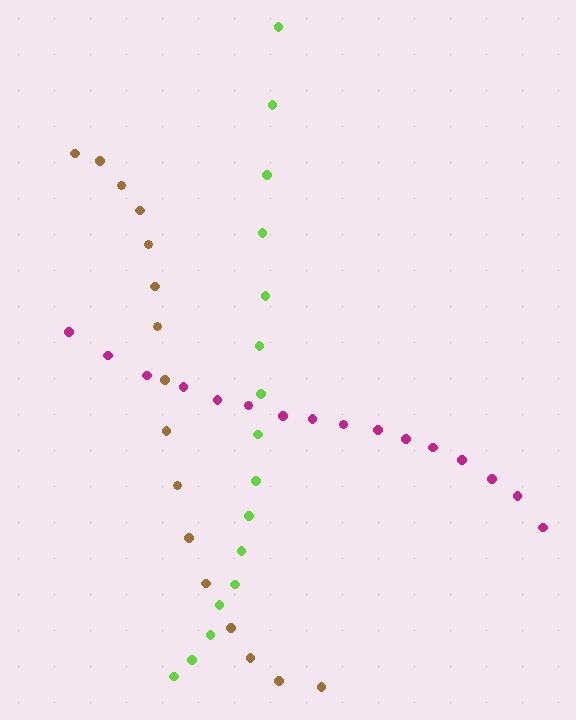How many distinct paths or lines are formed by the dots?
There are 3 distinct paths.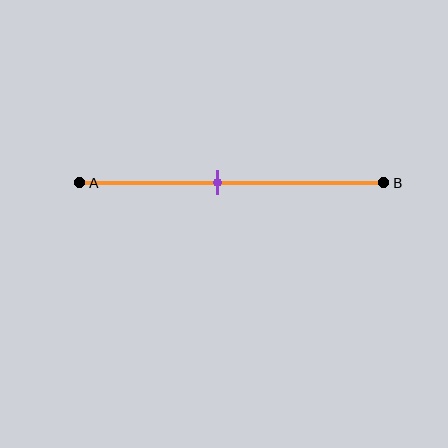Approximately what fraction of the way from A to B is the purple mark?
The purple mark is approximately 45% of the way from A to B.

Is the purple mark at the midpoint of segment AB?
No, the mark is at about 45% from A, not at the 50% midpoint.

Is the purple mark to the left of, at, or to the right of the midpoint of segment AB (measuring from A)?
The purple mark is to the left of the midpoint of segment AB.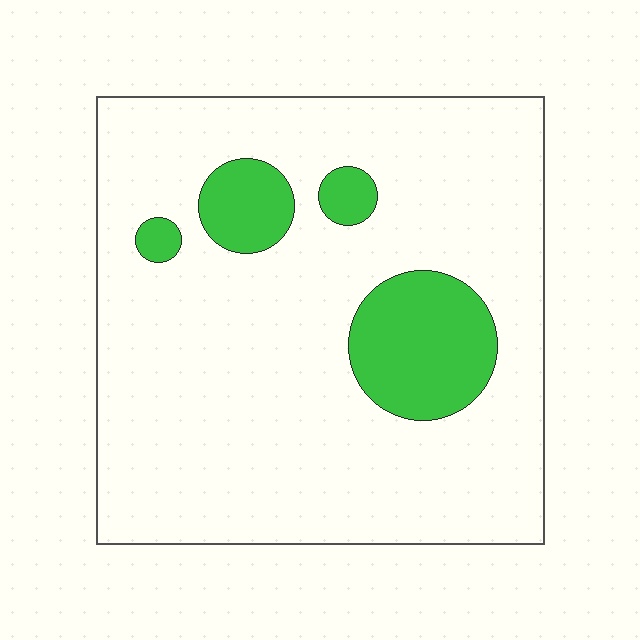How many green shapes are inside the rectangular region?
4.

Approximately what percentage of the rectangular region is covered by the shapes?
Approximately 15%.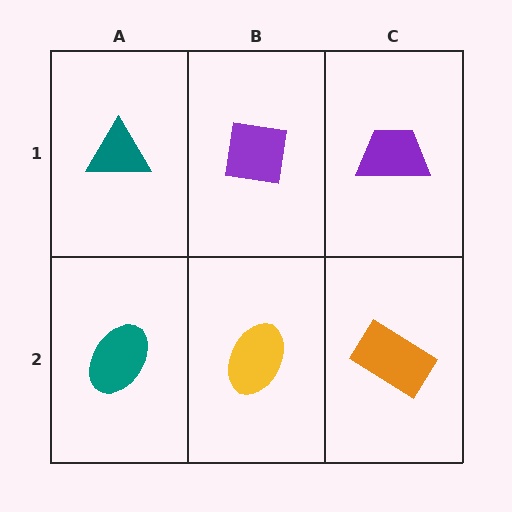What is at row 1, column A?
A teal triangle.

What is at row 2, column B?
A yellow ellipse.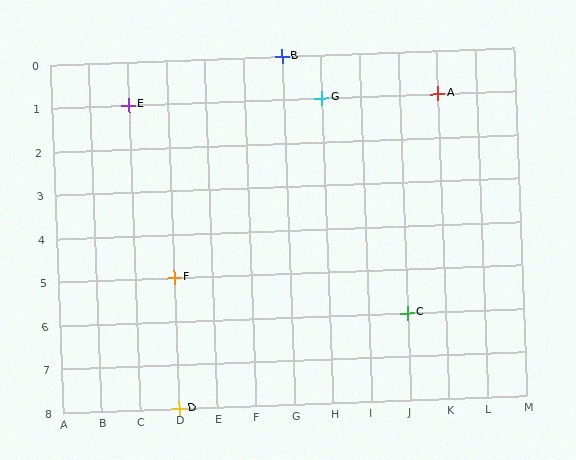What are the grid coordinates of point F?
Point F is at grid coordinates (D, 5).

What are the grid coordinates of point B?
Point B is at grid coordinates (G, 0).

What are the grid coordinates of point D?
Point D is at grid coordinates (D, 8).